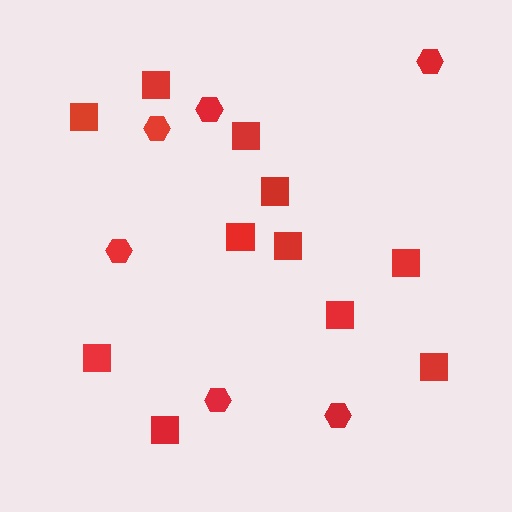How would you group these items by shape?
There are 2 groups: one group of squares (11) and one group of hexagons (6).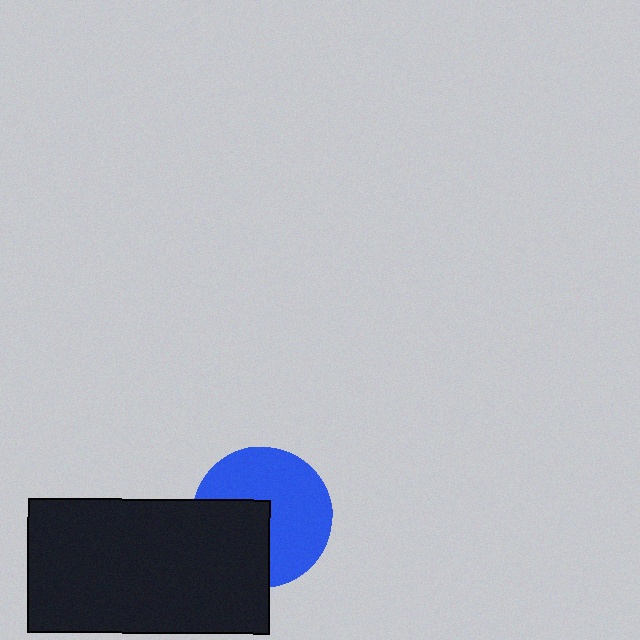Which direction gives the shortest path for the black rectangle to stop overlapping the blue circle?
Moving toward the lower-left gives the shortest separation.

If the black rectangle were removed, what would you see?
You would see the complete blue circle.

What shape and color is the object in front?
The object in front is a black rectangle.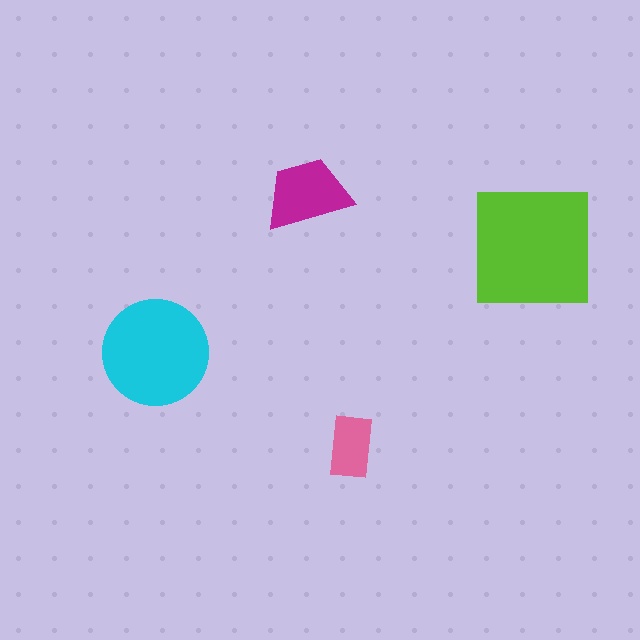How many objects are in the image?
There are 4 objects in the image.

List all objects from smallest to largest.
The pink rectangle, the magenta trapezoid, the cyan circle, the lime square.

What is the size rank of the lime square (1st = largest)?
1st.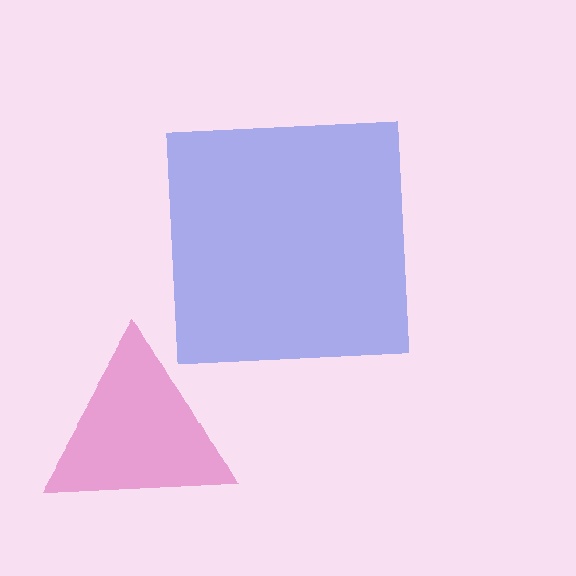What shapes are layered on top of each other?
The layered shapes are: a magenta triangle, a blue square.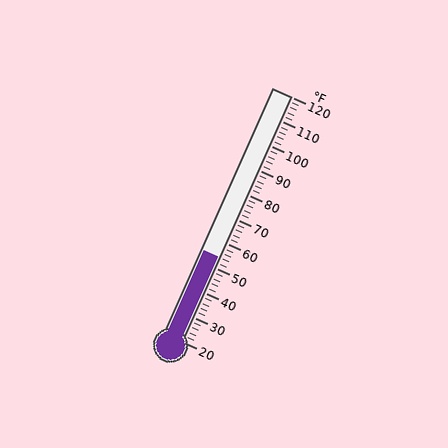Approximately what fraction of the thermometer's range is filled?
The thermometer is filled to approximately 35% of its range.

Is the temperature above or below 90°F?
The temperature is below 90°F.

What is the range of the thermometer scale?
The thermometer scale ranges from 20°F to 120°F.